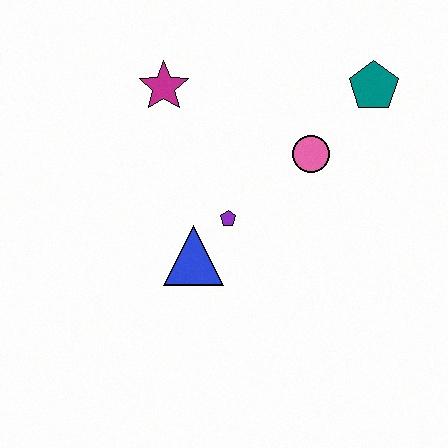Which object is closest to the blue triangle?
The purple pentagon is closest to the blue triangle.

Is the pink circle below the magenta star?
Yes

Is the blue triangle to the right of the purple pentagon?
No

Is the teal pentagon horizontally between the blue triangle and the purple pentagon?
No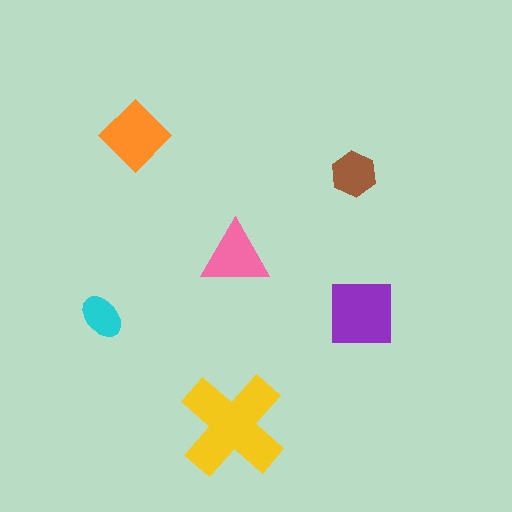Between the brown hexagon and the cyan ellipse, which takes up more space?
The brown hexagon.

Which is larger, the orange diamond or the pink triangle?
The orange diamond.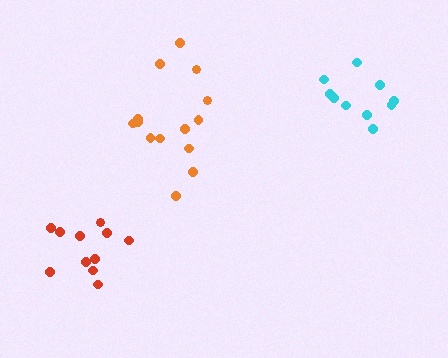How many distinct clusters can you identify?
There are 3 distinct clusters.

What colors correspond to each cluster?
The clusters are colored: red, orange, cyan.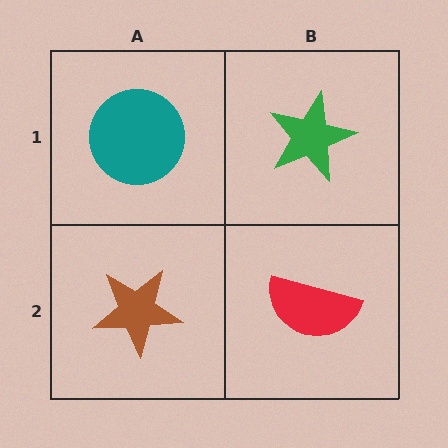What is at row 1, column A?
A teal circle.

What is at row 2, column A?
A brown star.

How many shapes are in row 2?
2 shapes.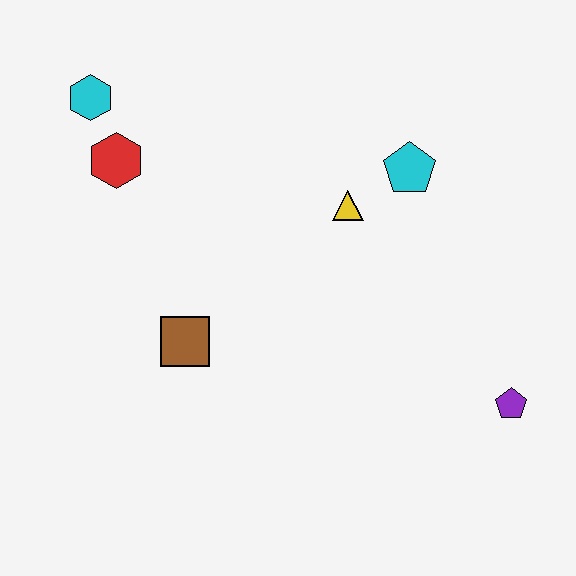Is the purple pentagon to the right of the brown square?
Yes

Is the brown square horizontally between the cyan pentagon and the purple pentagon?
No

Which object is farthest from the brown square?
The purple pentagon is farthest from the brown square.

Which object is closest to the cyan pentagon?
The yellow triangle is closest to the cyan pentagon.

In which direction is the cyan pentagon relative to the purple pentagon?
The cyan pentagon is above the purple pentagon.